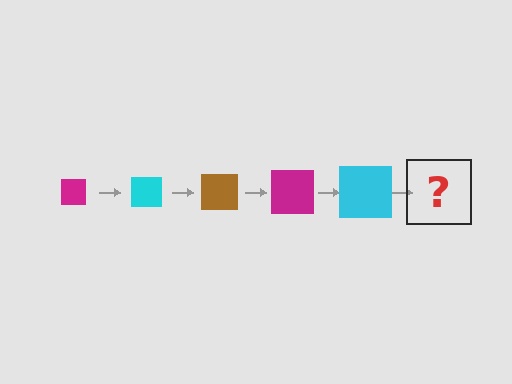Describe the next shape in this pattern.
It should be a brown square, larger than the previous one.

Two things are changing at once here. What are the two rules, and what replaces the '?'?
The two rules are that the square grows larger each step and the color cycles through magenta, cyan, and brown. The '?' should be a brown square, larger than the previous one.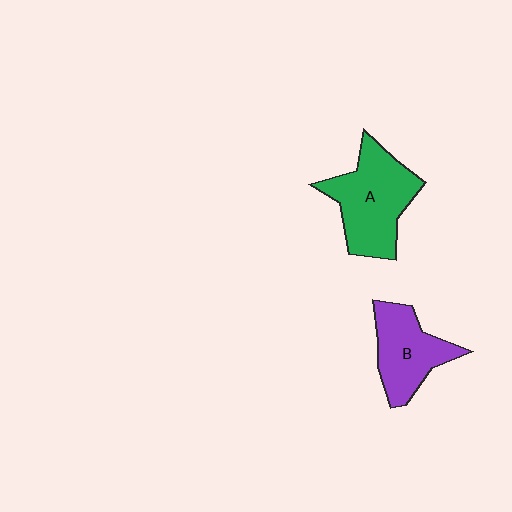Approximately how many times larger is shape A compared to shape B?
Approximately 1.3 times.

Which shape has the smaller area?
Shape B (purple).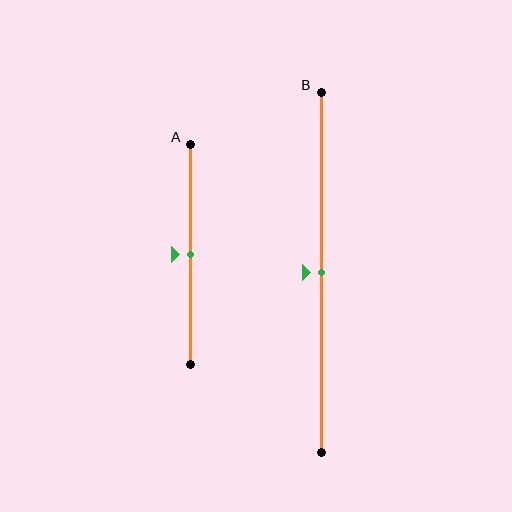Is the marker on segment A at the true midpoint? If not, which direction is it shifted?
Yes, the marker on segment A is at the true midpoint.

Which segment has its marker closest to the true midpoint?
Segment A has its marker closest to the true midpoint.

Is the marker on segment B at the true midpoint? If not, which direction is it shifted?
Yes, the marker on segment B is at the true midpoint.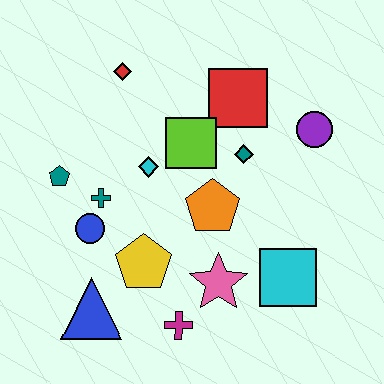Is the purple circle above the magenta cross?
Yes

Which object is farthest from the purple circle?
The blue triangle is farthest from the purple circle.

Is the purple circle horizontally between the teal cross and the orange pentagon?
No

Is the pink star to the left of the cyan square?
Yes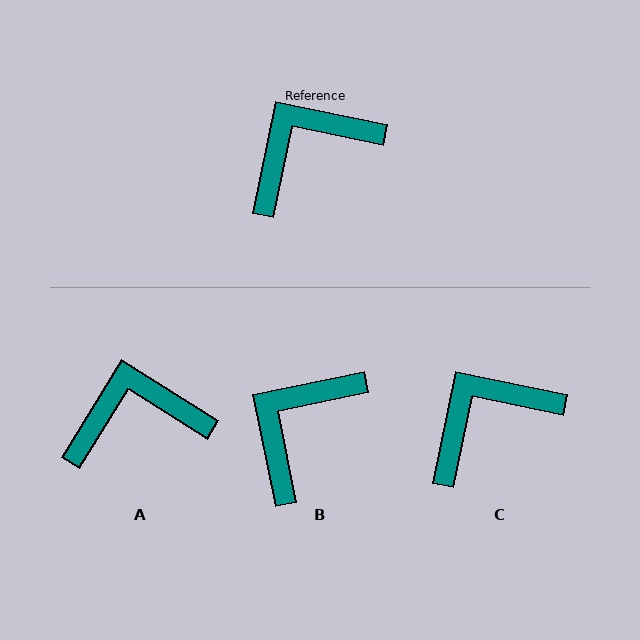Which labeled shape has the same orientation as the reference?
C.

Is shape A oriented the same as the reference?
No, it is off by about 20 degrees.